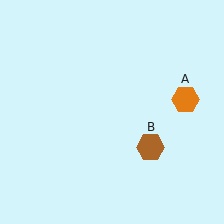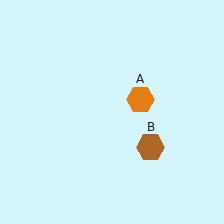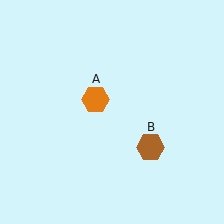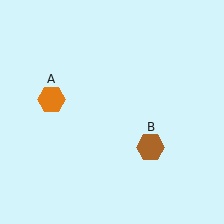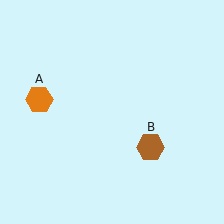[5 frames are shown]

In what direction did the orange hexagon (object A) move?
The orange hexagon (object A) moved left.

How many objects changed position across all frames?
1 object changed position: orange hexagon (object A).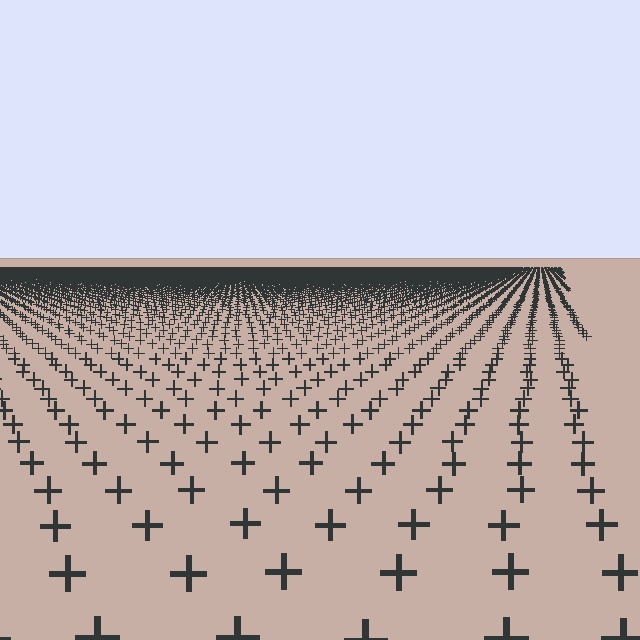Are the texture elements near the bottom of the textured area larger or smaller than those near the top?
Larger. Near the bottom, elements are closer to the viewer and appear at a bigger on-screen size.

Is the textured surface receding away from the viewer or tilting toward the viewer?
The surface is receding away from the viewer. Texture elements get smaller and denser toward the top.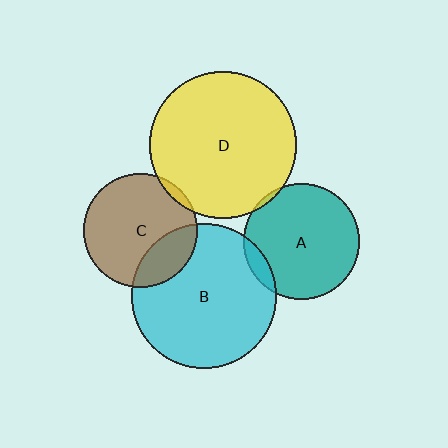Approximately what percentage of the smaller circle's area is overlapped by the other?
Approximately 10%.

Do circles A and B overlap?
Yes.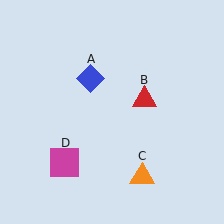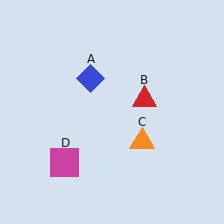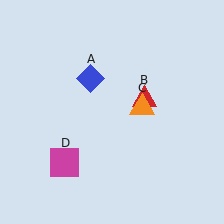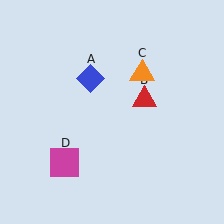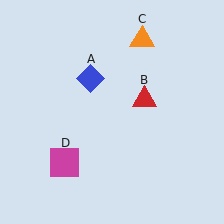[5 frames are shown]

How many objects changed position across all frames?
1 object changed position: orange triangle (object C).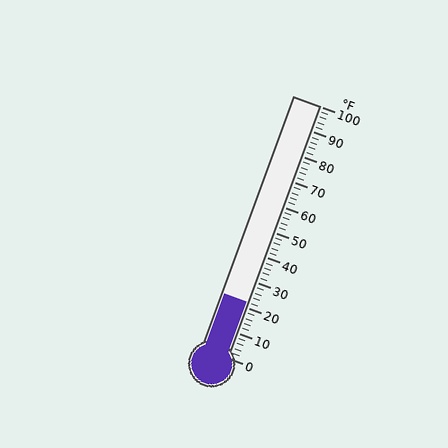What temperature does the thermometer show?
The thermometer shows approximately 22°F.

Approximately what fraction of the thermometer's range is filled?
The thermometer is filled to approximately 20% of its range.